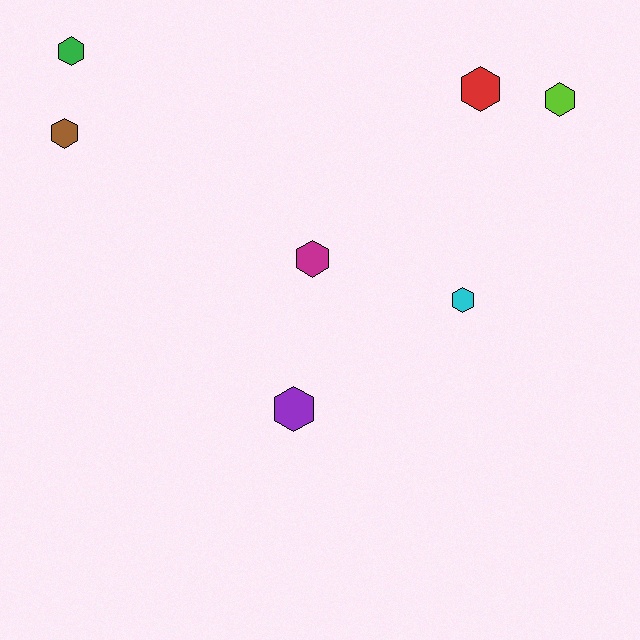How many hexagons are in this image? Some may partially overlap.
There are 7 hexagons.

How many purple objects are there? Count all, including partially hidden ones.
There is 1 purple object.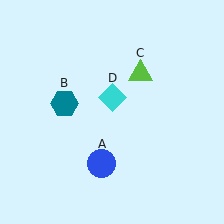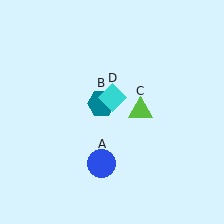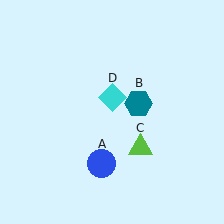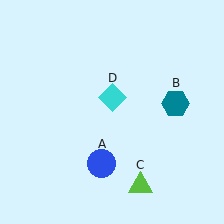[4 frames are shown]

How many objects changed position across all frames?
2 objects changed position: teal hexagon (object B), lime triangle (object C).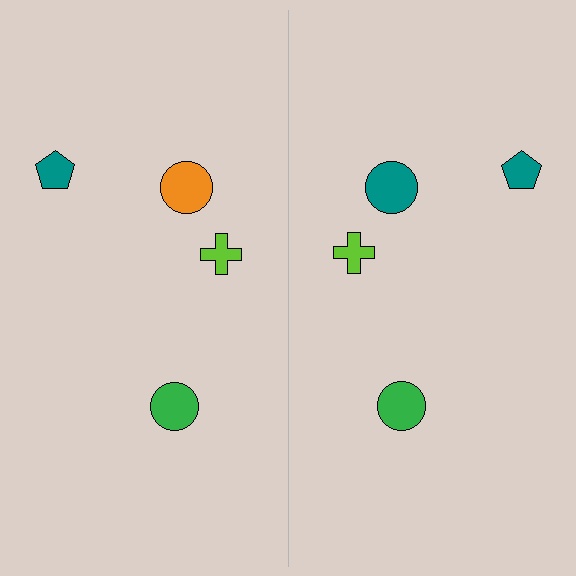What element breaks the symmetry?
The teal circle on the right side breaks the symmetry — its mirror counterpart is orange.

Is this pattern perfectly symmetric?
No, the pattern is not perfectly symmetric. The teal circle on the right side breaks the symmetry — its mirror counterpart is orange.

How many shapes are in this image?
There are 8 shapes in this image.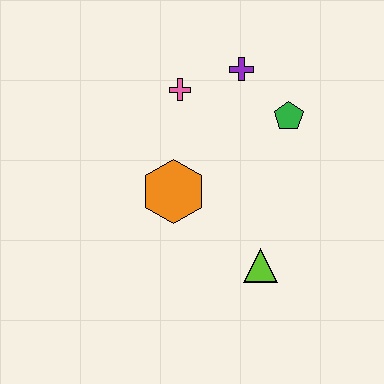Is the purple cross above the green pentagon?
Yes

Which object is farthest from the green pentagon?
The lime triangle is farthest from the green pentagon.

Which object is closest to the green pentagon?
The purple cross is closest to the green pentagon.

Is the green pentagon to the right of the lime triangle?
Yes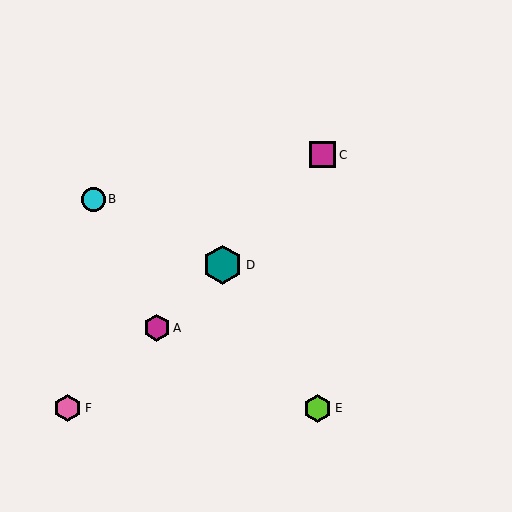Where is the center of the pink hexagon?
The center of the pink hexagon is at (68, 408).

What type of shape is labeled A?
Shape A is a magenta hexagon.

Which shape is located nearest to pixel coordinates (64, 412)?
The pink hexagon (labeled F) at (68, 408) is nearest to that location.